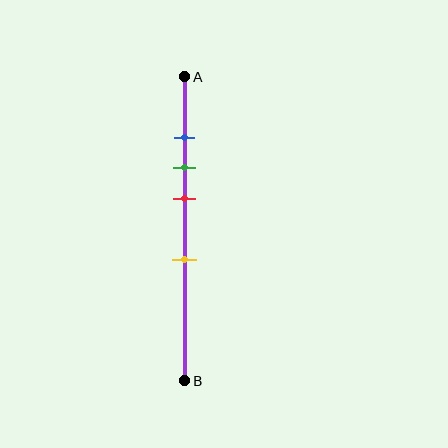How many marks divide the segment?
There are 4 marks dividing the segment.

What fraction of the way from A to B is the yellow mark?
The yellow mark is approximately 60% (0.6) of the way from A to B.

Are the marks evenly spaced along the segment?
No, the marks are not evenly spaced.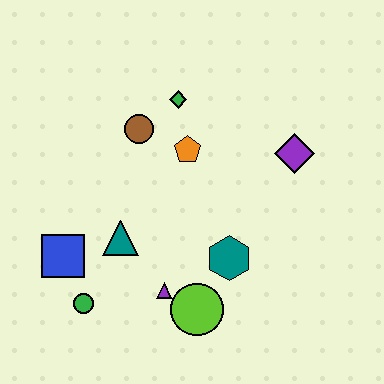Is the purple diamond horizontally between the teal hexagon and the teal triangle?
No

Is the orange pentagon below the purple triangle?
No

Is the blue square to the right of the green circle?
No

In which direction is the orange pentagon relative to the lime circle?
The orange pentagon is above the lime circle.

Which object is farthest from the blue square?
The purple diamond is farthest from the blue square.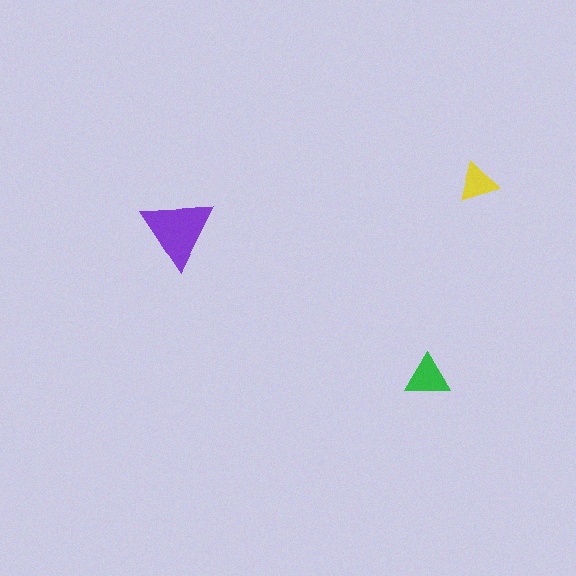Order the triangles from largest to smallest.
the purple one, the green one, the yellow one.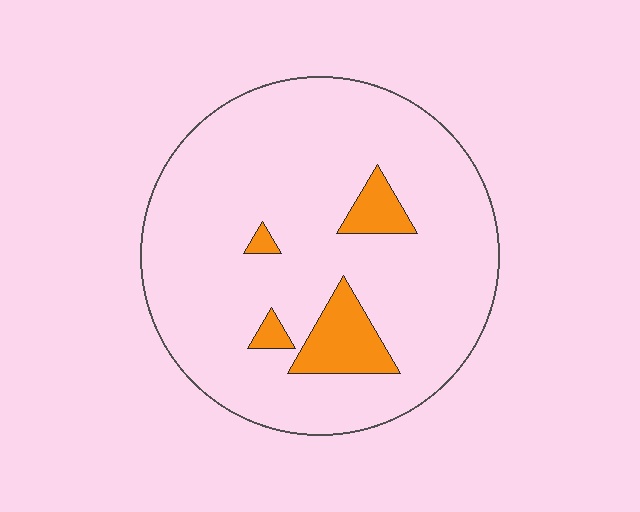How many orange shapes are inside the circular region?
4.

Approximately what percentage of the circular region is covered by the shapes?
Approximately 10%.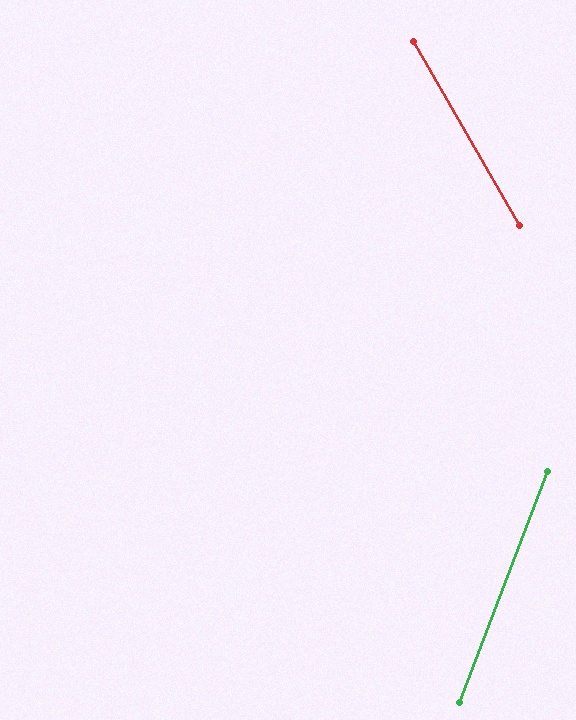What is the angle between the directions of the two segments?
Approximately 51 degrees.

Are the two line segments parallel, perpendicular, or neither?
Neither parallel nor perpendicular — they differ by about 51°.